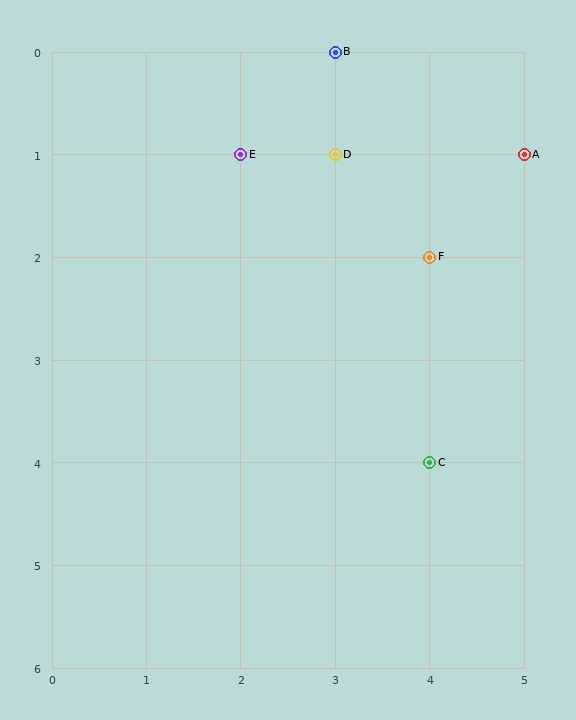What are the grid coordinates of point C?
Point C is at grid coordinates (4, 4).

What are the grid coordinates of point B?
Point B is at grid coordinates (3, 0).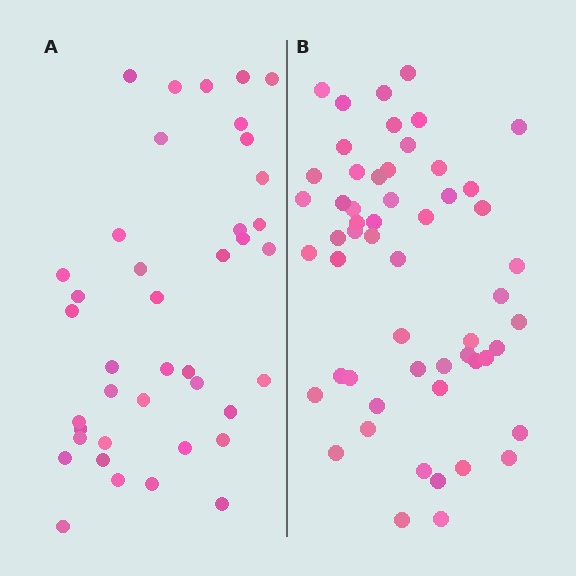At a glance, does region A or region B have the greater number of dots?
Region B (the right region) has more dots.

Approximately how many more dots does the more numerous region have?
Region B has approximately 15 more dots than region A.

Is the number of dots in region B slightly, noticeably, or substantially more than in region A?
Region B has noticeably more, but not dramatically so. The ratio is roughly 1.4 to 1.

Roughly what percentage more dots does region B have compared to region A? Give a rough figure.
About 40% more.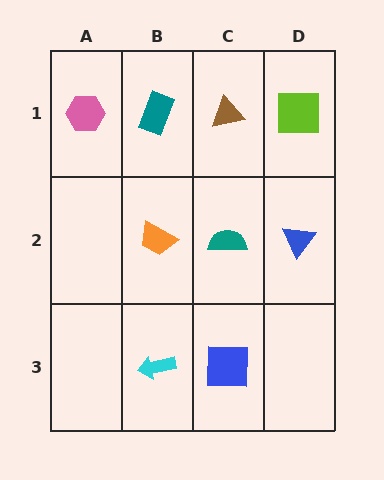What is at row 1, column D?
A lime square.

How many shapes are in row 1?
4 shapes.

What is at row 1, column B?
A teal rectangle.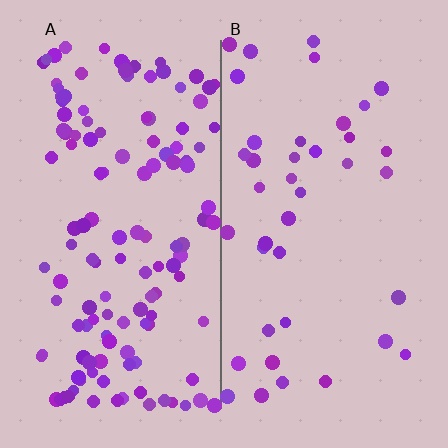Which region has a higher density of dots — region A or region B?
A (the left).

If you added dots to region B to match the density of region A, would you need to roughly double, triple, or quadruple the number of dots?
Approximately triple.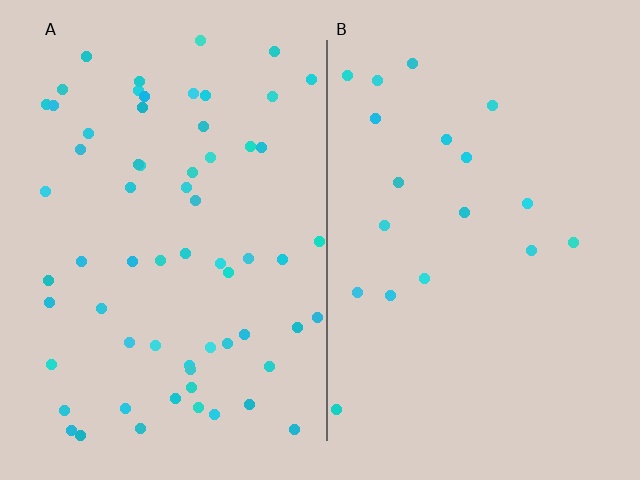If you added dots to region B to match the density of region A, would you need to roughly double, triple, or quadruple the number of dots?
Approximately triple.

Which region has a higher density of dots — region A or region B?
A (the left).